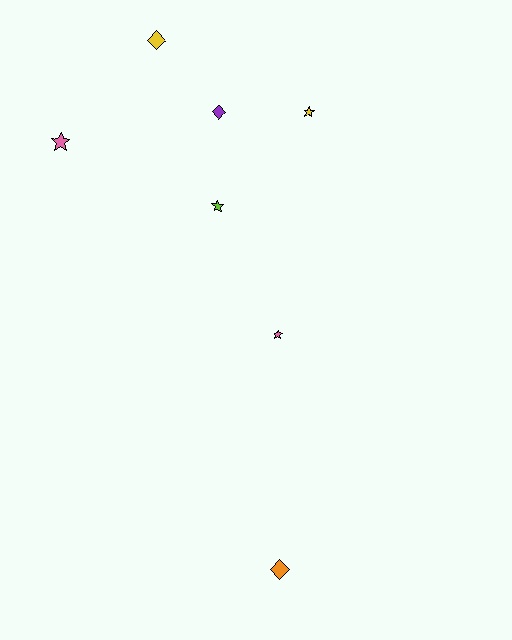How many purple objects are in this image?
There is 1 purple object.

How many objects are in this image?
There are 7 objects.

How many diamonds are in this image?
There are 3 diamonds.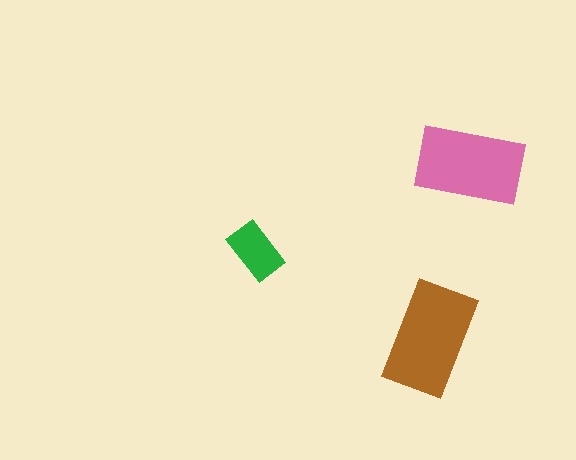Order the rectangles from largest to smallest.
the brown one, the pink one, the green one.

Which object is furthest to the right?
The pink rectangle is rightmost.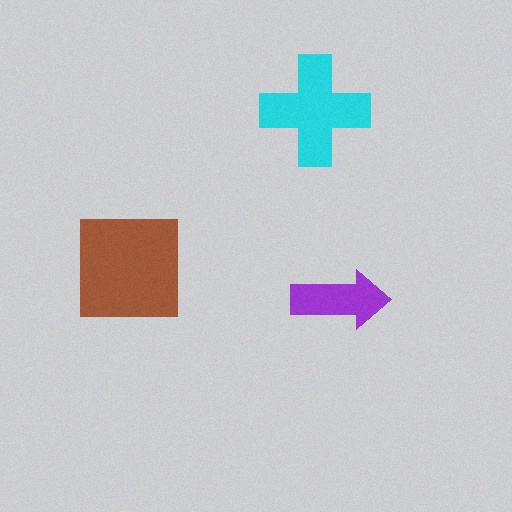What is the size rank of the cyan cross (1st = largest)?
2nd.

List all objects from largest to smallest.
The brown square, the cyan cross, the purple arrow.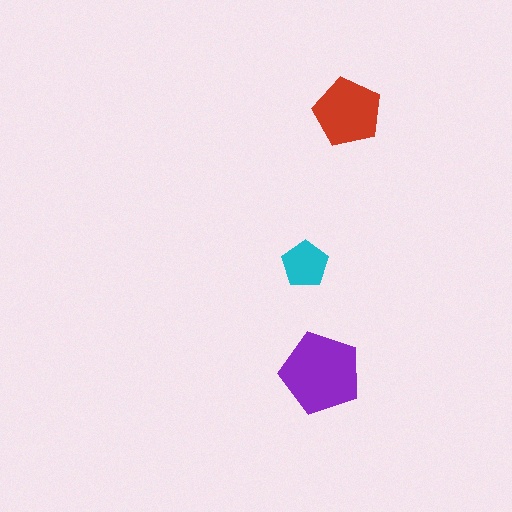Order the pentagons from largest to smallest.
the purple one, the red one, the cyan one.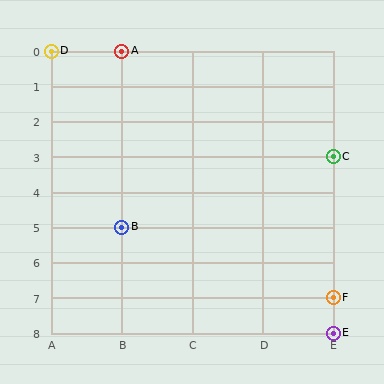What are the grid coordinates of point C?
Point C is at grid coordinates (E, 3).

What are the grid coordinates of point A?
Point A is at grid coordinates (B, 0).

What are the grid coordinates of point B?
Point B is at grid coordinates (B, 5).